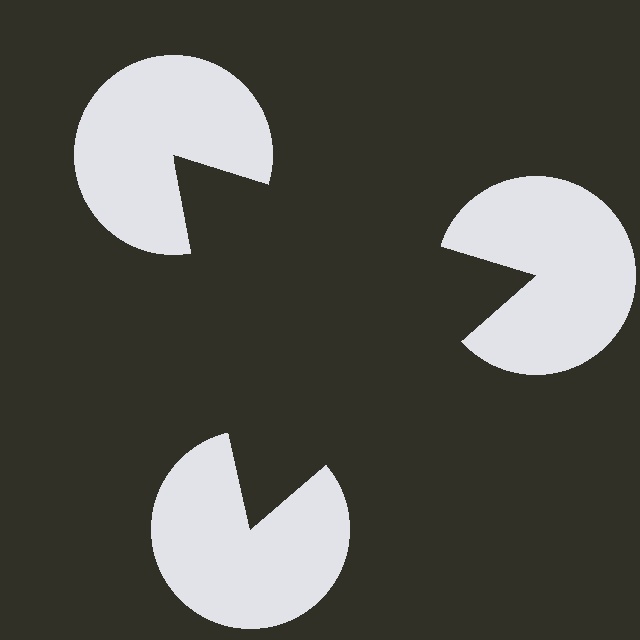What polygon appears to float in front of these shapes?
An illusory triangle — its edges are inferred from the aligned wedge cuts in the pac-man discs, not physically drawn.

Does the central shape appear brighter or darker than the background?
It typically appears slightly darker than the background, even though no actual brightness change is drawn.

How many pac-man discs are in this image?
There are 3 — one at each vertex of the illusory triangle.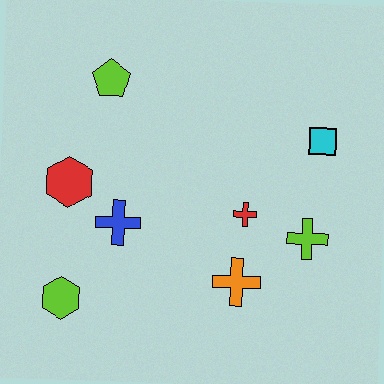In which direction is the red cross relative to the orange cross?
The red cross is above the orange cross.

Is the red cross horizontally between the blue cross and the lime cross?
Yes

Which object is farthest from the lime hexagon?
The cyan square is farthest from the lime hexagon.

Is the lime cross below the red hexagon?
Yes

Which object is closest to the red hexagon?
The blue cross is closest to the red hexagon.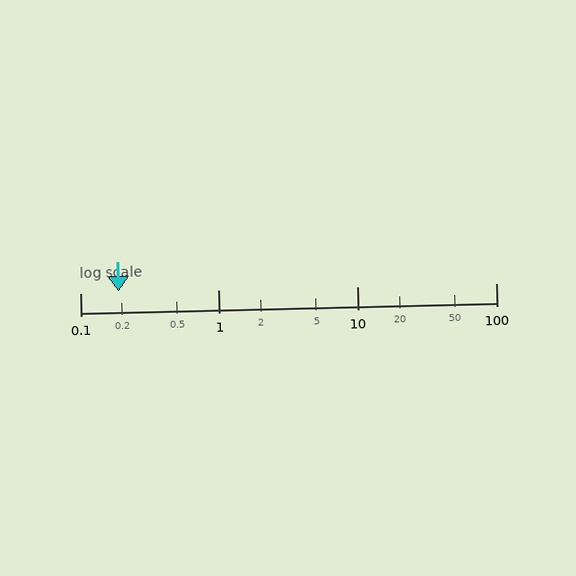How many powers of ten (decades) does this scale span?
The scale spans 3 decades, from 0.1 to 100.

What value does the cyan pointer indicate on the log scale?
The pointer indicates approximately 0.19.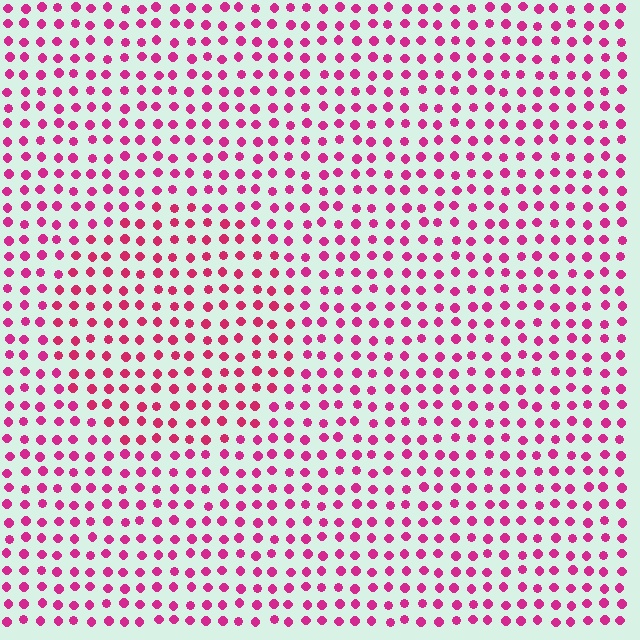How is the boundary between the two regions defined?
The boundary is defined purely by a slight shift in hue (about 14 degrees). Spacing, size, and orientation are identical on both sides.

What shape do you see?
I see a circle.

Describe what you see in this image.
The image is filled with small magenta elements in a uniform arrangement. A circle-shaped region is visible where the elements are tinted to a slightly different hue, forming a subtle color boundary.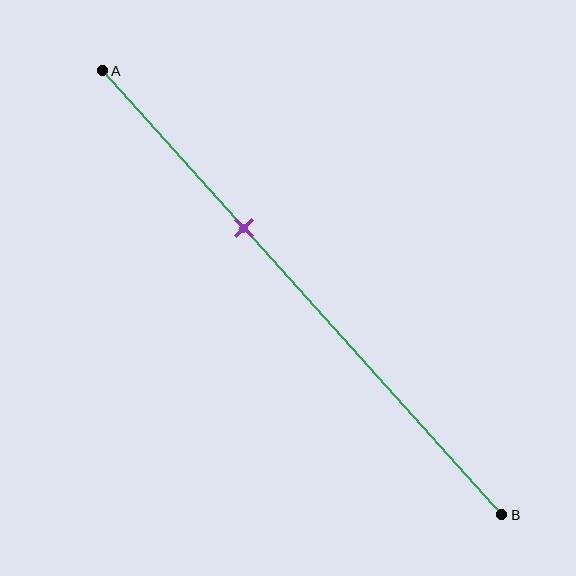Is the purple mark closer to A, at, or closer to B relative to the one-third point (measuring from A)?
The purple mark is approximately at the one-third point of segment AB.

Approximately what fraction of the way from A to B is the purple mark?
The purple mark is approximately 35% of the way from A to B.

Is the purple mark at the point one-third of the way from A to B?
Yes, the mark is approximately at the one-third point.